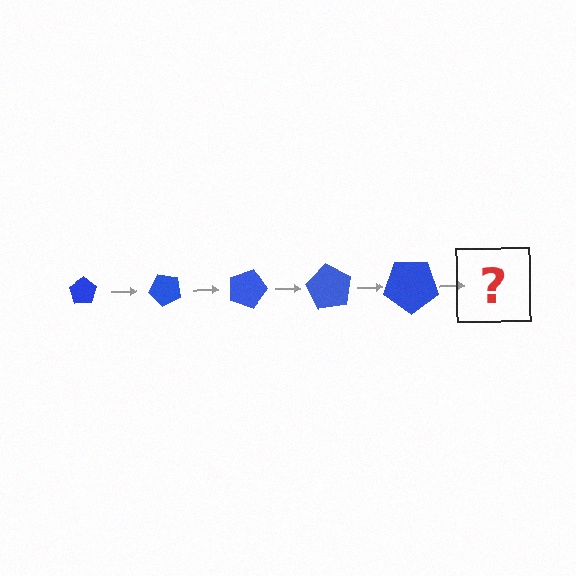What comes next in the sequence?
The next element should be a pentagon, larger than the previous one and rotated 225 degrees from the start.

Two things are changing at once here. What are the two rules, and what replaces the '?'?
The two rules are that the pentagon grows larger each step and it rotates 45 degrees each step. The '?' should be a pentagon, larger than the previous one and rotated 225 degrees from the start.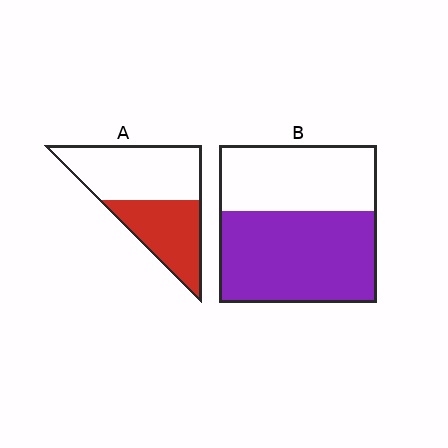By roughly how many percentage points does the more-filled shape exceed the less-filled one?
By roughly 15 percentage points (B over A).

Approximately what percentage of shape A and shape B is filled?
A is approximately 45% and B is approximately 60%.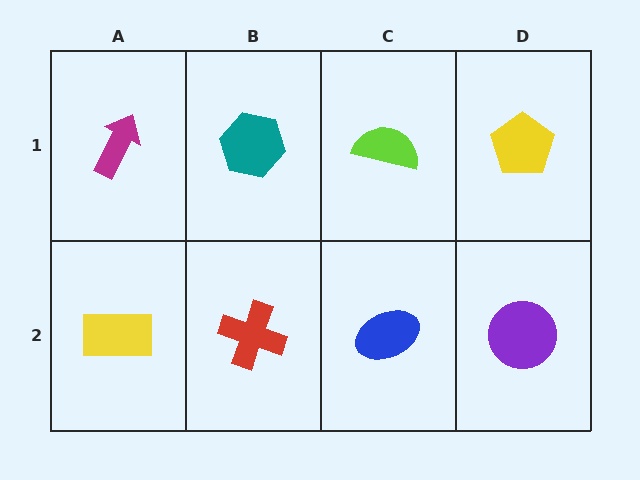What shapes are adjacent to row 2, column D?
A yellow pentagon (row 1, column D), a blue ellipse (row 2, column C).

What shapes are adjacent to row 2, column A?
A magenta arrow (row 1, column A), a red cross (row 2, column B).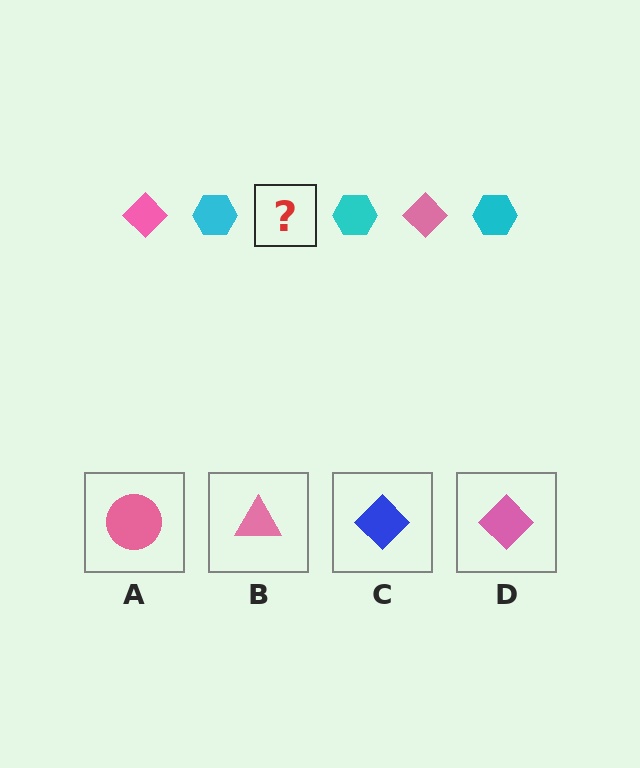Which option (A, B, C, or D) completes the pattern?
D.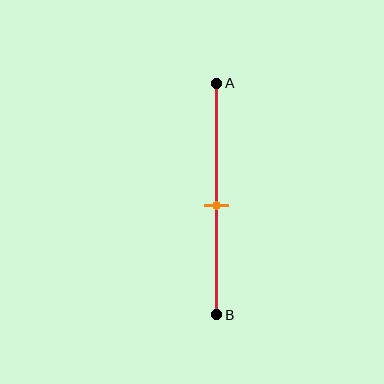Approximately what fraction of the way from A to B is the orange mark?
The orange mark is approximately 55% of the way from A to B.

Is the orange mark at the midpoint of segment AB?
Yes, the mark is approximately at the midpoint.